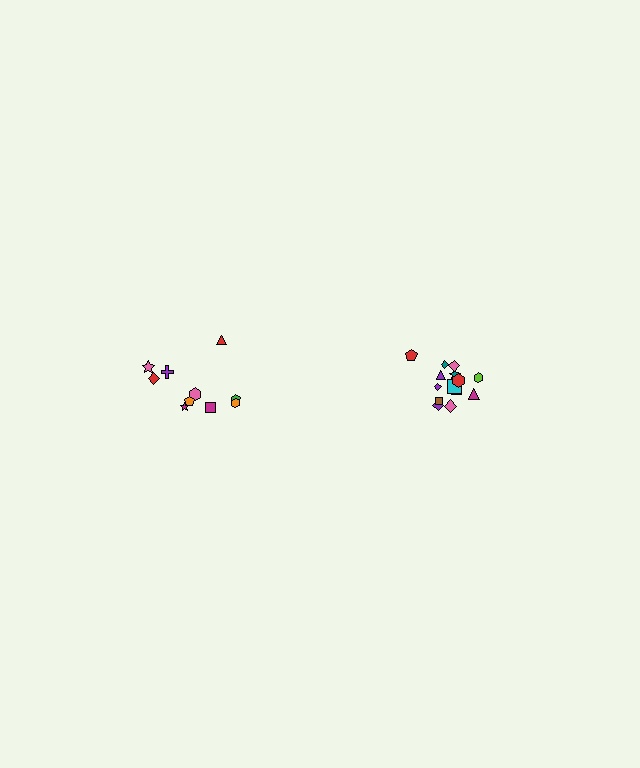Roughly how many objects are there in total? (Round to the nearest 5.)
Roughly 25 objects in total.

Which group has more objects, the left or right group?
The right group.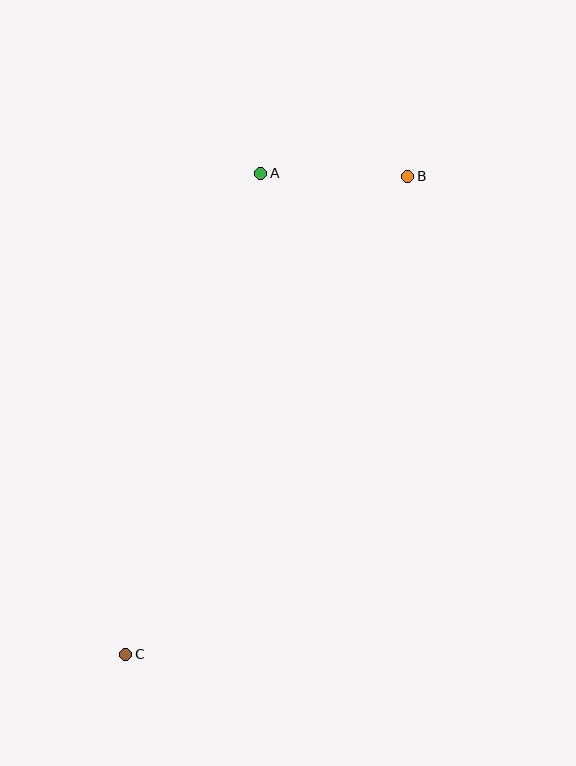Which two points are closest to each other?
Points A and B are closest to each other.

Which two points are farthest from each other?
Points B and C are farthest from each other.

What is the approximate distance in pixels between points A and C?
The distance between A and C is approximately 500 pixels.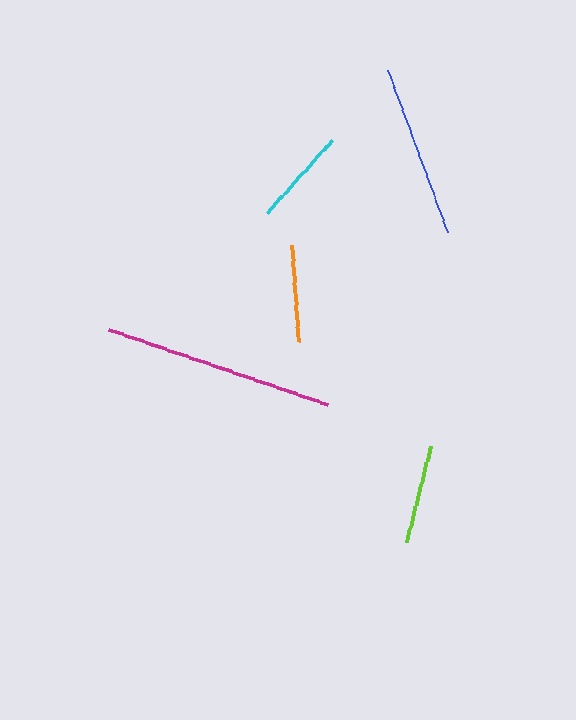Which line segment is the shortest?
The orange line is the shortest at approximately 96 pixels.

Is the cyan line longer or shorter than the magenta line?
The magenta line is longer than the cyan line.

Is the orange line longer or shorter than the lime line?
The lime line is longer than the orange line.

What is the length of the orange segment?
The orange segment is approximately 96 pixels long.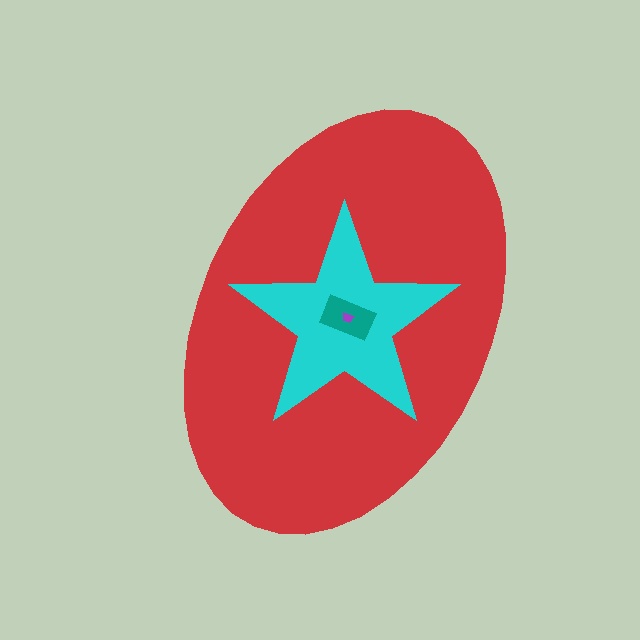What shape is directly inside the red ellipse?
The cyan star.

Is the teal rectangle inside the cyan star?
Yes.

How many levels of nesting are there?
4.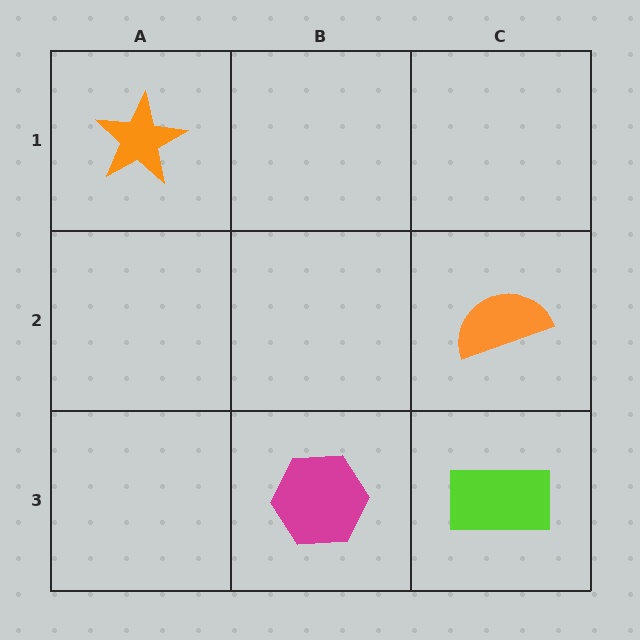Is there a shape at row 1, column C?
No, that cell is empty.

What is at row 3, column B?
A magenta hexagon.